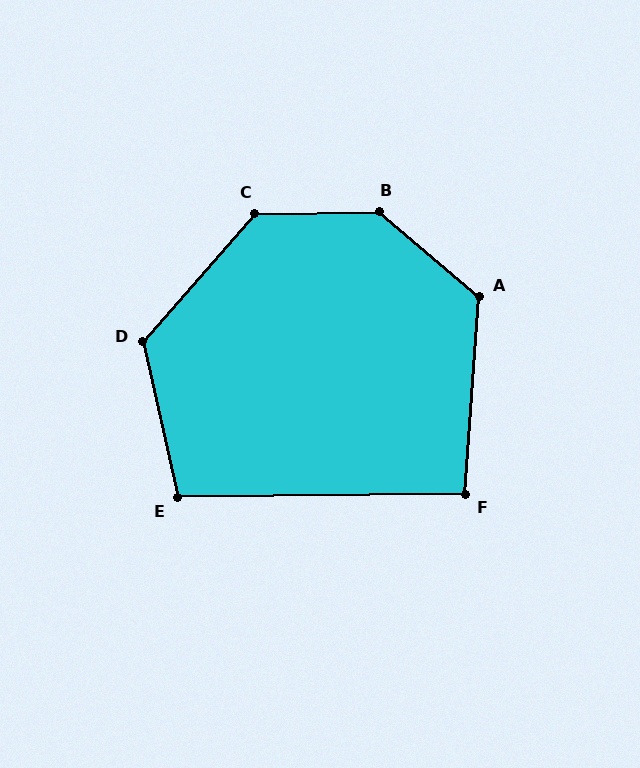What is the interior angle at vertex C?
Approximately 132 degrees (obtuse).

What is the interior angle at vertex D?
Approximately 126 degrees (obtuse).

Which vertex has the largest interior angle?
B, at approximately 139 degrees.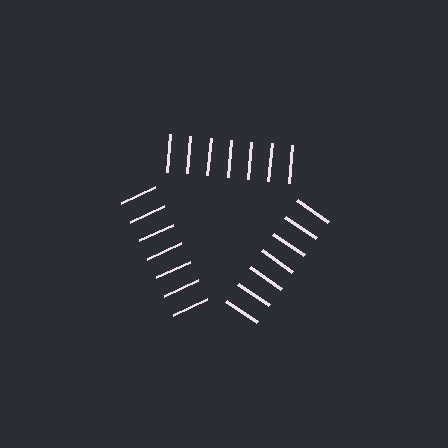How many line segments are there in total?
21 — 7 along each of the 3 edges.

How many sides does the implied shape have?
3 sides — the line-ends trace a triangle.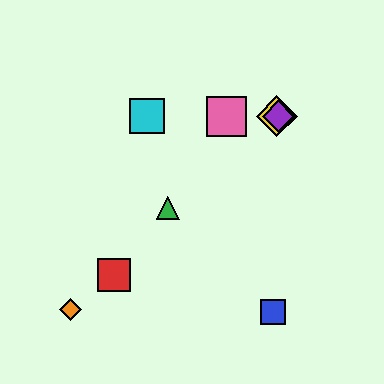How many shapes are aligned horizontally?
4 shapes (the yellow diamond, the purple diamond, the cyan square, the pink square) are aligned horizontally.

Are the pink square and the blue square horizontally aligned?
No, the pink square is at y≈116 and the blue square is at y≈312.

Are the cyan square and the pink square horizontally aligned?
Yes, both are at y≈116.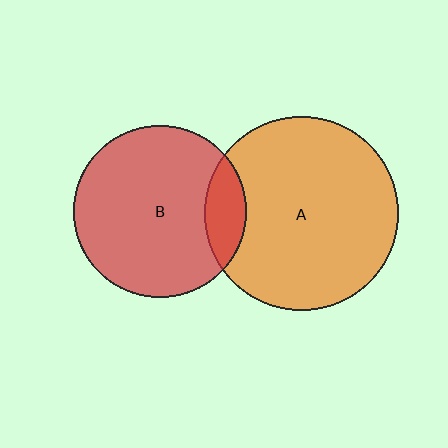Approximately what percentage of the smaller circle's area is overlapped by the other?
Approximately 15%.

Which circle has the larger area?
Circle A (orange).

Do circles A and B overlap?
Yes.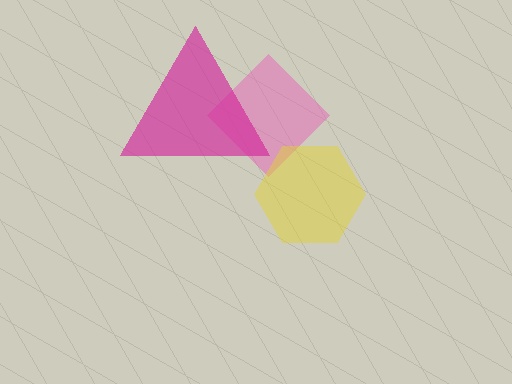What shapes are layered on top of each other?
The layered shapes are: a pink diamond, a magenta triangle, a yellow hexagon.